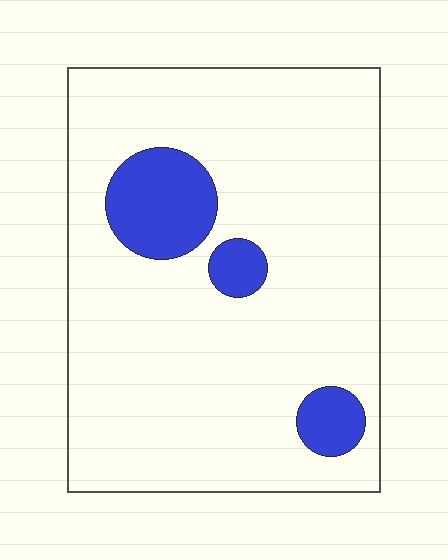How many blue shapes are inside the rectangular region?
3.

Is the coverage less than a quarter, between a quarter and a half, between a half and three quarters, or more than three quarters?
Less than a quarter.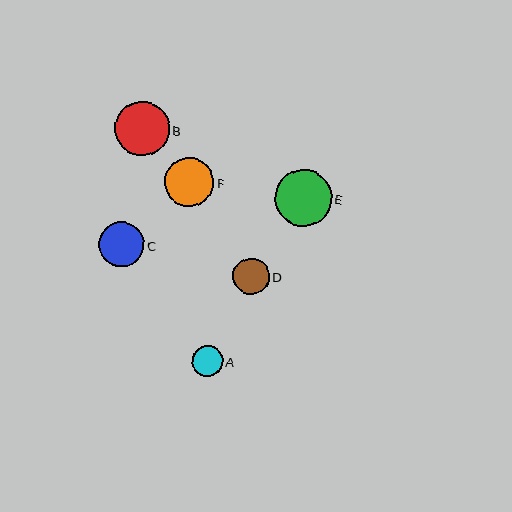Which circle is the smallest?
Circle A is the smallest with a size of approximately 31 pixels.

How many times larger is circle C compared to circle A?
Circle C is approximately 1.5 times the size of circle A.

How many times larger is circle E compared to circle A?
Circle E is approximately 1.8 times the size of circle A.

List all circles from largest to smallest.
From largest to smallest: E, B, F, C, D, A.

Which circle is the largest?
Circle E is the largest with a size of approximately 57 pixels.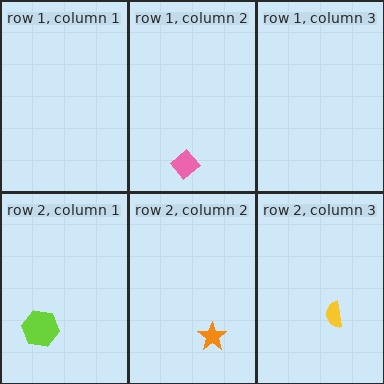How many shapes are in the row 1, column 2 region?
1.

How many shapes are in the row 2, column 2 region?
1.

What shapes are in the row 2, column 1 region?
The lime hexagon.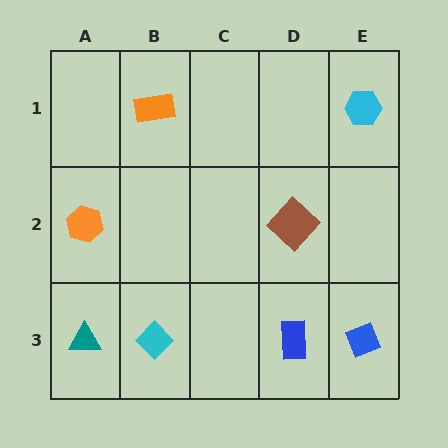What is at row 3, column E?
A blue diamond.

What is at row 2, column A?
An orange hexagon.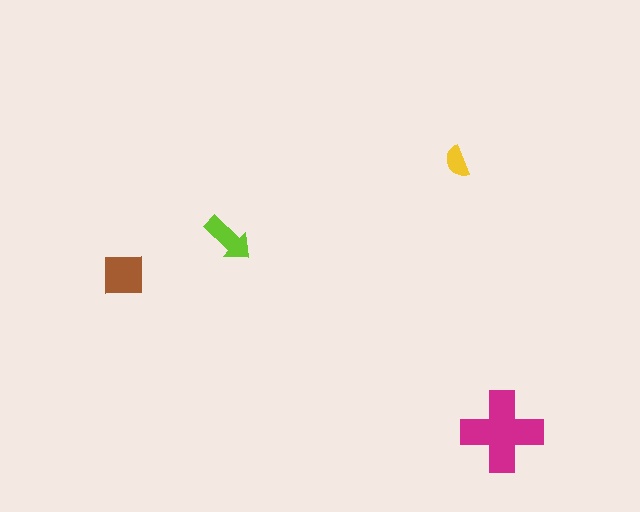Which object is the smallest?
The yellow semicircle.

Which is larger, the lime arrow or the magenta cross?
The magenta cross.